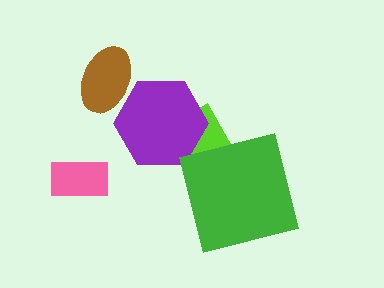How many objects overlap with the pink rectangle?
0 objects overlap with the pink rectangle.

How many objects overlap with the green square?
1 object overlaps with the green square.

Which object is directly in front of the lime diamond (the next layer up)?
The purple hexagon is directly in front of the lime diamond.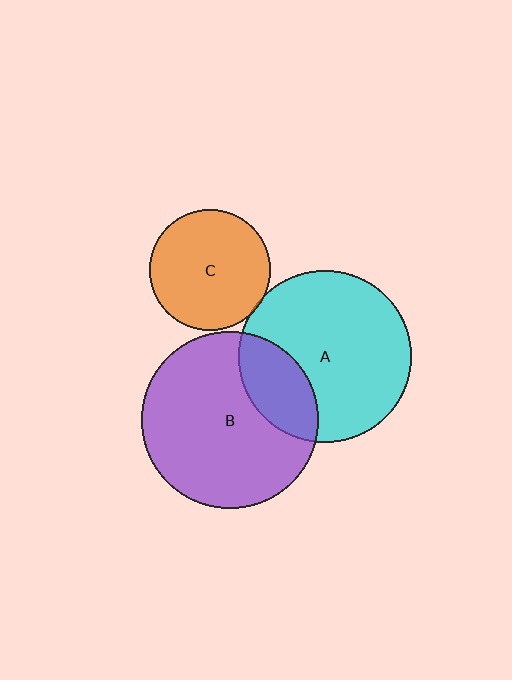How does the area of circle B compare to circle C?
Approximately 2.1 times.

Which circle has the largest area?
Circle B (purple).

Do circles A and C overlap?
Yes.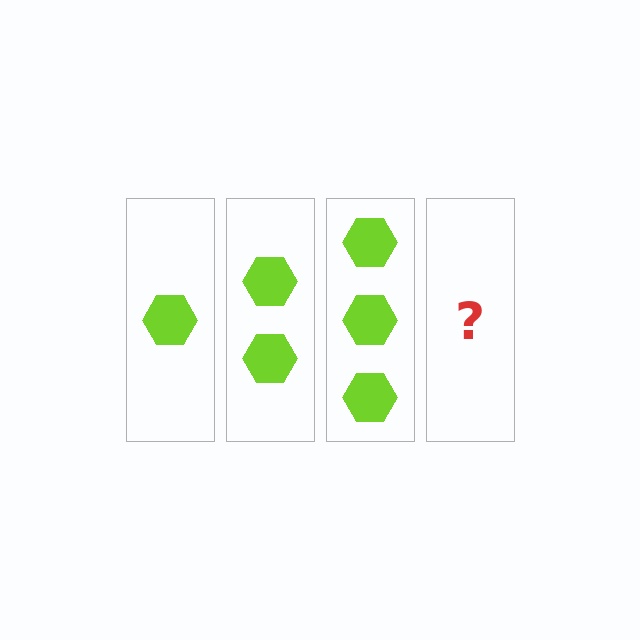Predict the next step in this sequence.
The next step is 4 hexagons.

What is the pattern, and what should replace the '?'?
The pattern is that each step adds one more hexagon. The '?' should be 4 hexagons.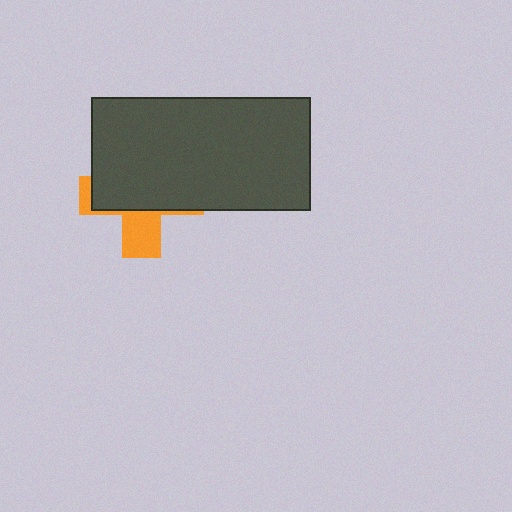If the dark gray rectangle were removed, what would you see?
You would see the complete orange cross.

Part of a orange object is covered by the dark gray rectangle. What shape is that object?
It is a cross.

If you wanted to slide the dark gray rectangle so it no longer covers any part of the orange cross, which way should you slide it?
Slide it up — that is the most direct way to separate the two shapes.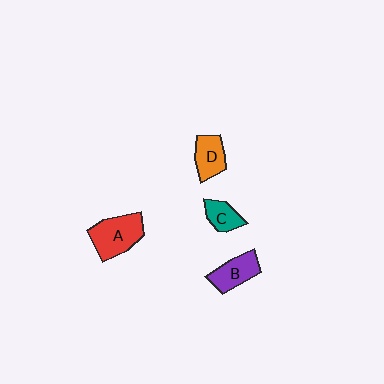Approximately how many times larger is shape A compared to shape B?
Approximately 1.4 times.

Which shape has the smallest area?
Shape C (teal).